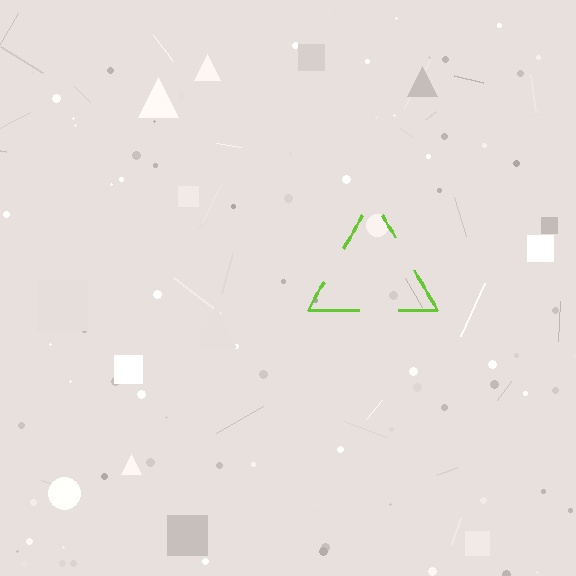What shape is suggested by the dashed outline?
The dashed outline suggests a triangle.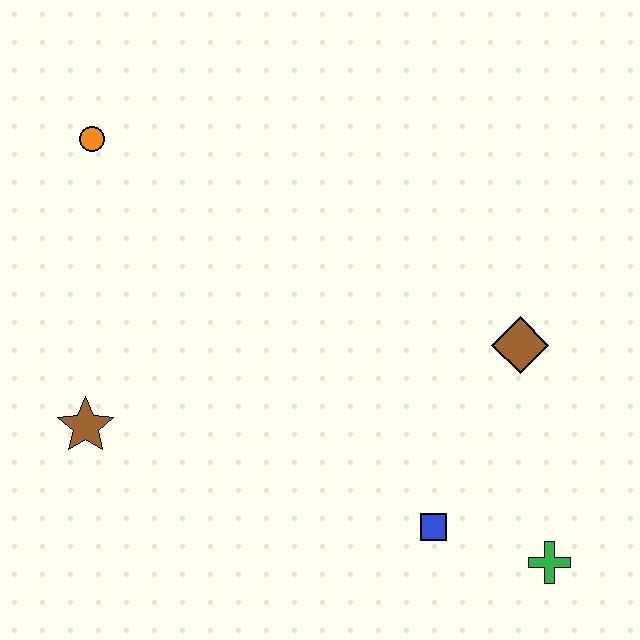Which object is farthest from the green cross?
The orange circle is farthest from the green cross.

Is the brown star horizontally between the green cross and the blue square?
No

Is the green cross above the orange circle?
No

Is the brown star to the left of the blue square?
Yes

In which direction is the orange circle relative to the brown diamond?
The orange circle is to the left of the brown diamond.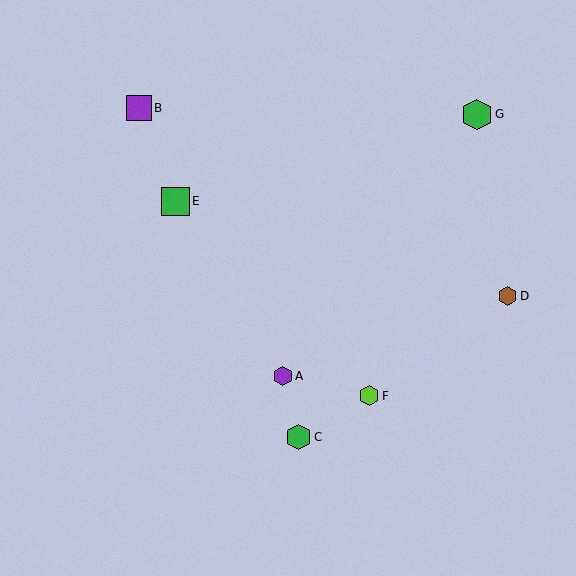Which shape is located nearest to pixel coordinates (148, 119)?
The purple square (labeled B) at (139, 108) is nearest to that location.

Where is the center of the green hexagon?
The center of the green hexagon is at (477, 114).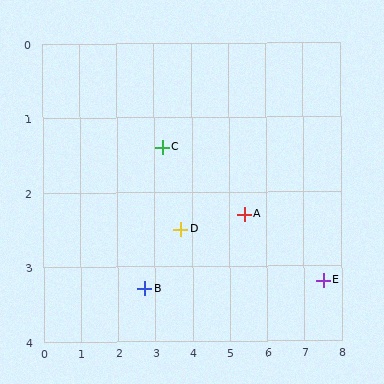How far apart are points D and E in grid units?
Points D and E are about 3.9 grid units apart.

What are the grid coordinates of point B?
Point B is at approximately (2.7, 3.3).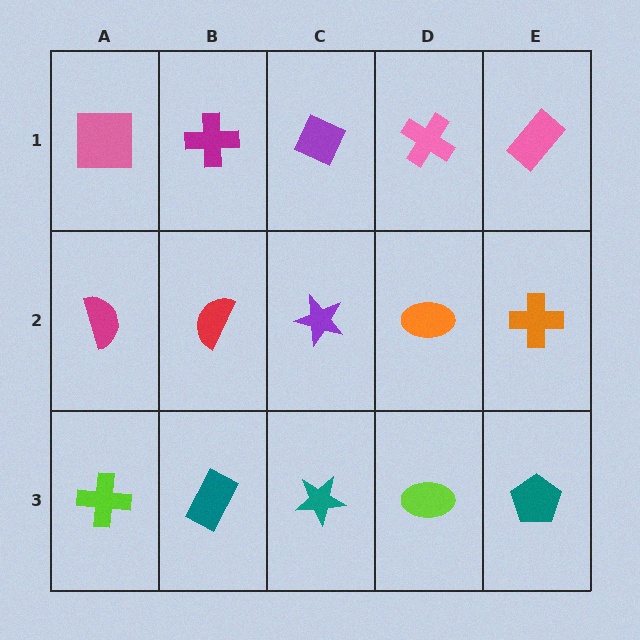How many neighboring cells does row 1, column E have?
2.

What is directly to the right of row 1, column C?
A pink cross.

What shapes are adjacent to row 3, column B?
A red semicircle (row 2, column B), a lime cross (row 3, column A), a teal star (row 3, column C).